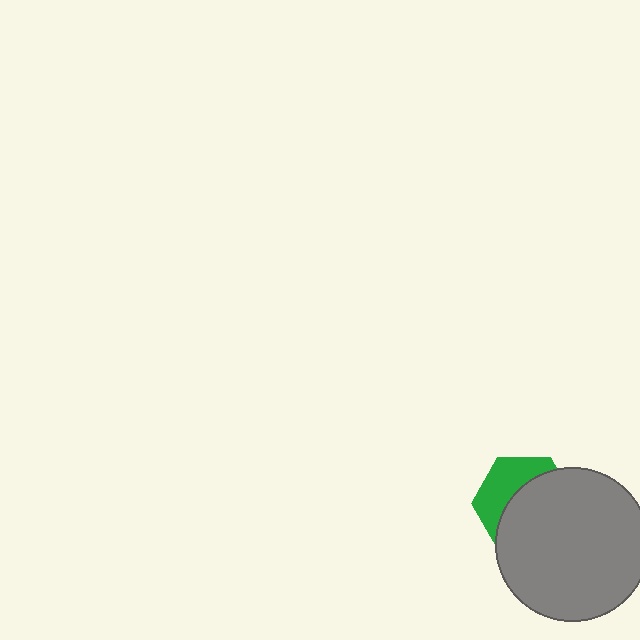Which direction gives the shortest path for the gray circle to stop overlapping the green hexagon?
Moving toward the lower-right gives the shortest separation.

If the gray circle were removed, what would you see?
You would see the complete green hexagon.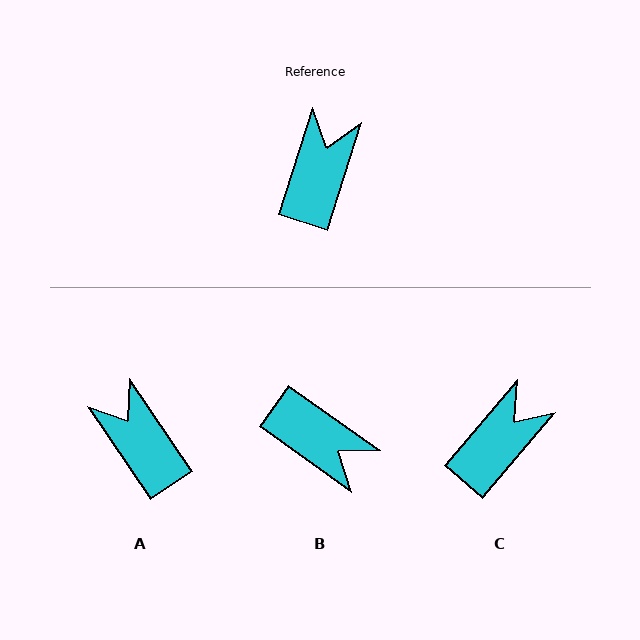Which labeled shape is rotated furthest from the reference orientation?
B, about 108 degrees away.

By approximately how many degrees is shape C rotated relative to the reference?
Approximately 23 degrees clockwise.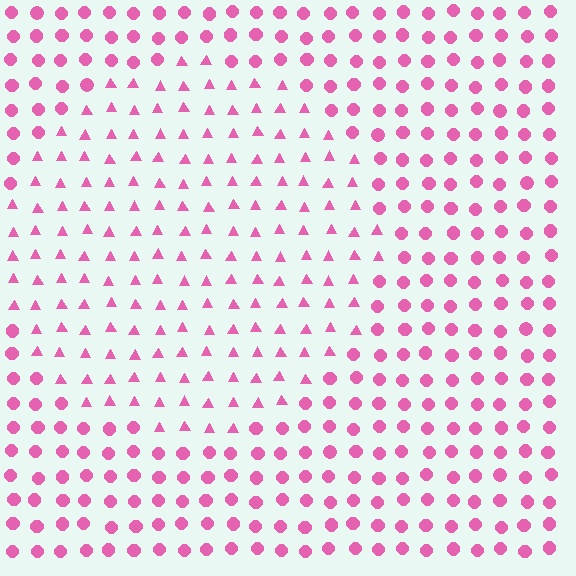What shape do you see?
I see a circle.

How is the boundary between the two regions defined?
The boundary is defined by a change in element shape: triangles inside vs. circles outside. All elements share the same color and spacing.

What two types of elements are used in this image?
The image uses triangles inside the circle region and circles outside it.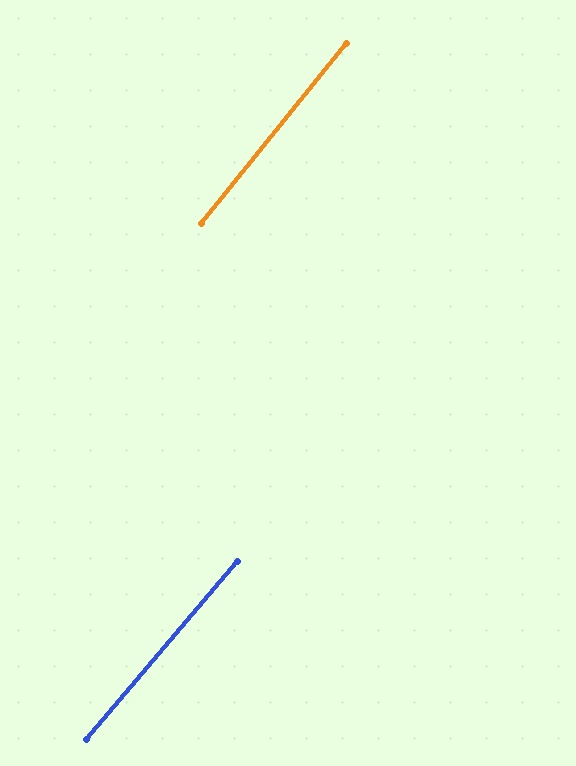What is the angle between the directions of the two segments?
Approximately 2 degrees.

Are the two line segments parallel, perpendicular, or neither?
Parallel — their directions differ by only 1.6°.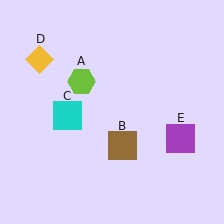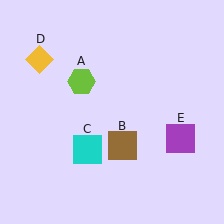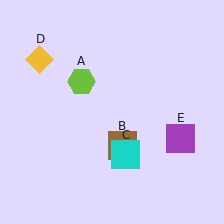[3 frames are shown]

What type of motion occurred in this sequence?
The cyan square (object C) rotated counterclockwise around the center of the scene.